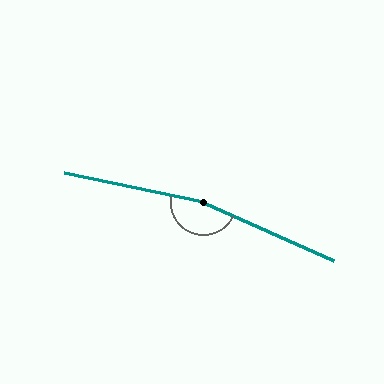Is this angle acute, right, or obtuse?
It is obtuse.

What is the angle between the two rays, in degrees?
Approximately 168 degrees.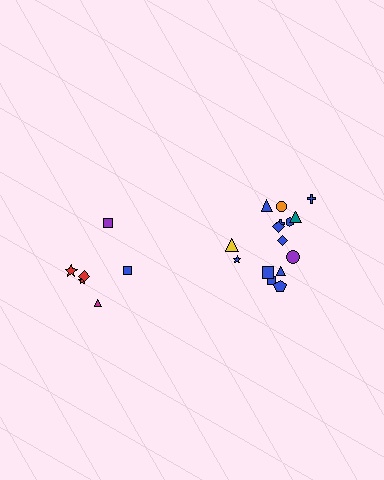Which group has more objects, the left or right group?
The right group.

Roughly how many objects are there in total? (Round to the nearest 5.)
Roughly 20 objects in total.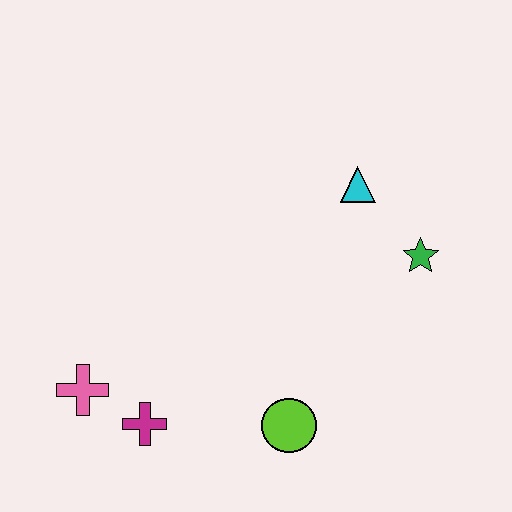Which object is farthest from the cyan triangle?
The pink cross is farthest from the cyan triangle.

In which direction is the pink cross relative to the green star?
The pink cross is to the left of the green star.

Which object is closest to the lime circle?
The magenta cross is closest to the lime circle.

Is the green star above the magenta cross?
Yes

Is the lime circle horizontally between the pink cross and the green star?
Yes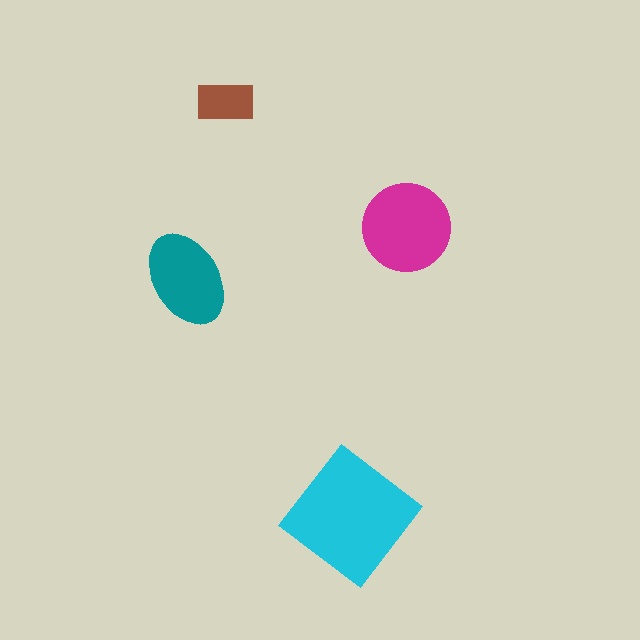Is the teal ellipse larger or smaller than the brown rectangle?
Larger.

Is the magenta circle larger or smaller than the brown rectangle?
Larger.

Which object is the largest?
The cyan diamond.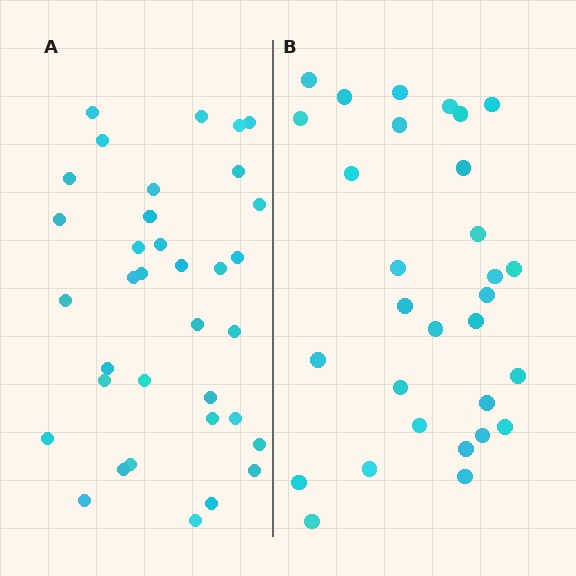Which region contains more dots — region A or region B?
Region A (the left region) has more dots.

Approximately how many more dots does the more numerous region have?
Region A has about 5 more dots than region B.